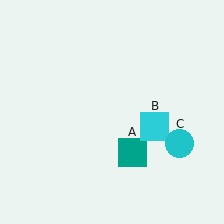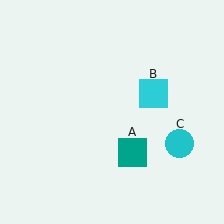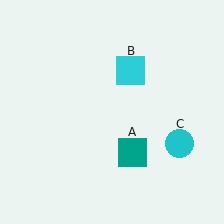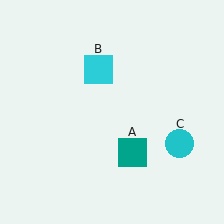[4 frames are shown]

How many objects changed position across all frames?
1 object changed position: cyan square (object B).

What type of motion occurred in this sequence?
The cyan square (object B) rotated counterclockwise around the center of the scene.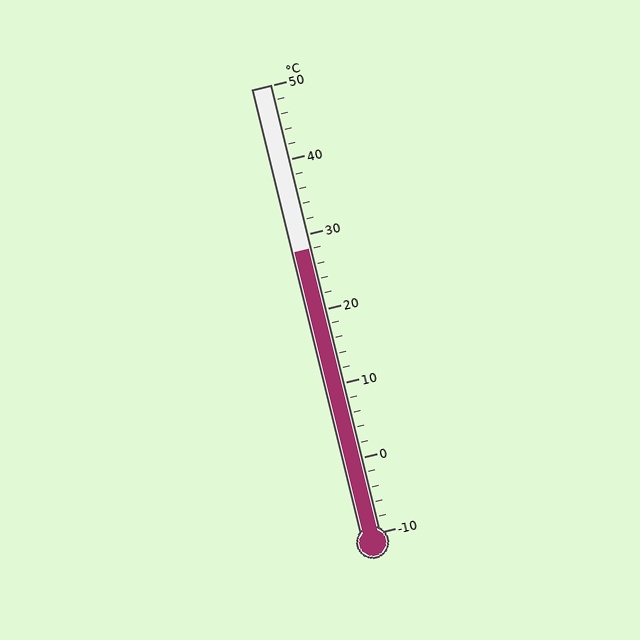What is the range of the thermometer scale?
The thermometer scale ranges from -10°C to 50°C.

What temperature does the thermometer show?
The thermometer shows approximately 28°C.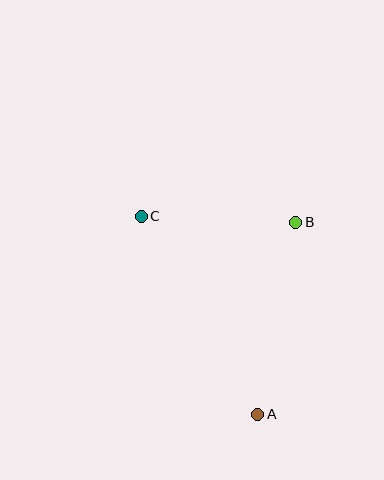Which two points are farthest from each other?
Points A and C are farthest from each other.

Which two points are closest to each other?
Points B and C are closest to each other.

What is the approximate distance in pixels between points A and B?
The distance between A and B is approximately 195 pixels.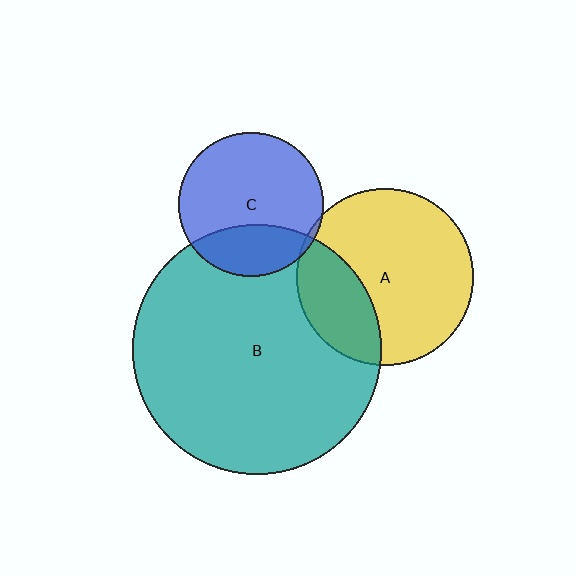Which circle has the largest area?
Circle B (teal).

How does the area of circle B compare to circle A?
Approximately 2.0 times.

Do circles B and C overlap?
Yes.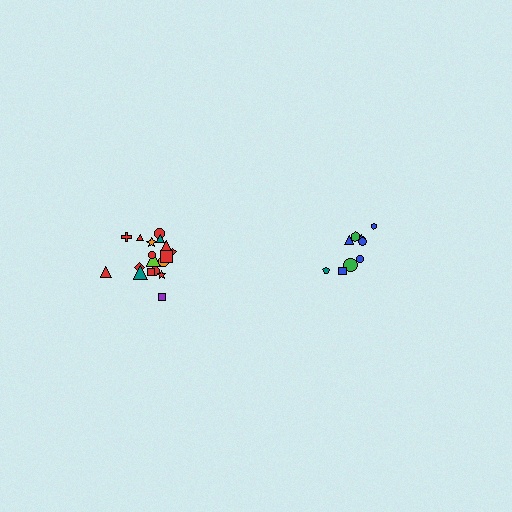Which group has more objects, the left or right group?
The left group.